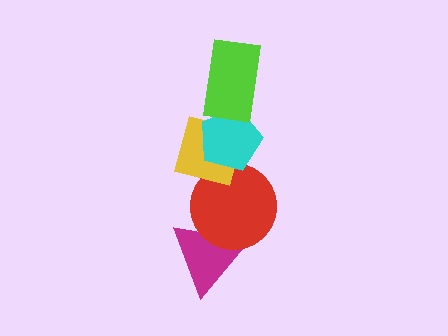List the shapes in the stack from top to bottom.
From top to bottom: the lime rectangle, the cyan pentagon, the yellow square, the red circle, the magenta triangle.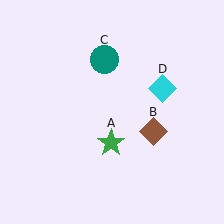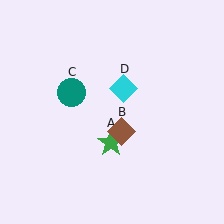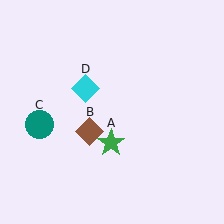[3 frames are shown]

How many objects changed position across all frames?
3 objects changed position: brown diamond (object B), teal circle (object C), cyan diamond (object D).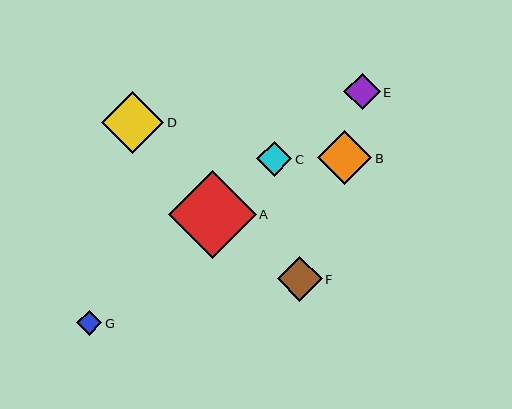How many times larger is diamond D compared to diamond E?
Diamond D is approximately 1.7 times the size of diamond E.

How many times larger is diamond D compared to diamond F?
Diamond D is approximately 1.4 times the size of diamond F.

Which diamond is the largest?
Diamond A is the largest with a size of approximately 88 pixels.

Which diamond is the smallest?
Diamond G is the smallest with a size of approximately 25 pixels.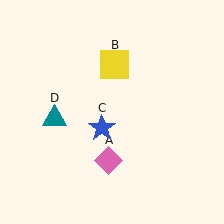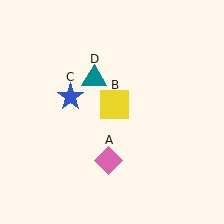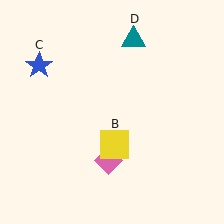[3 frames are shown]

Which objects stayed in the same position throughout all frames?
Pink diamond (object A) remained stationary.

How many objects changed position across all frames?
3 objects changed position: yellow square (object B), blue star (object C), teal triangle (object D).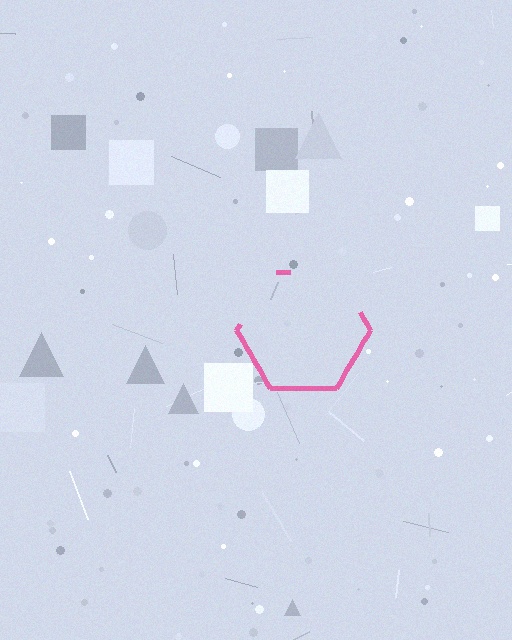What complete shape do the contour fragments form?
The contour fragments form a hexagon.